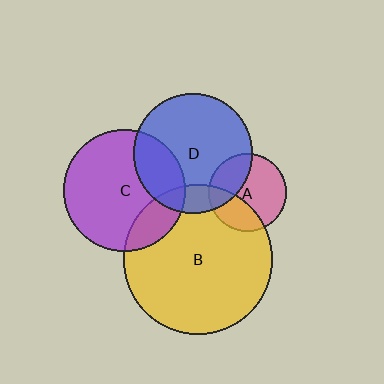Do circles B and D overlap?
Yes.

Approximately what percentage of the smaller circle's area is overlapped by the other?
Approximately 15%.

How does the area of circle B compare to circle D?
Approximately 1.6 times.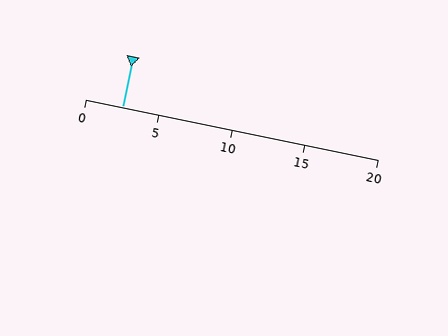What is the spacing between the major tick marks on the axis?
The major ticks are spaced 5 apart.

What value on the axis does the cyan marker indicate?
The marker indicates approximately 2.5.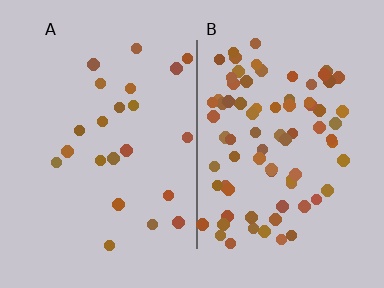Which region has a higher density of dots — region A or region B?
B (the right).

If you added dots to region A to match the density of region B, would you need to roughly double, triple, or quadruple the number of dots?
Approximately triple.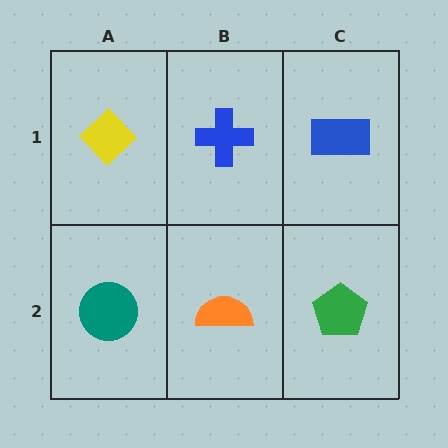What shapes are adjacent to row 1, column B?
An orange semicircle (row 2, column B), a yellow diamond (row 1, column A), a blue rectangle (row 1, column C).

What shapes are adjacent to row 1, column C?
A green pentagon (row 2, column C), a blue cross (row 1, column B).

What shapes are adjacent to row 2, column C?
A blue rectangle (row 1, column C), an orange semicircle (row 2, column B).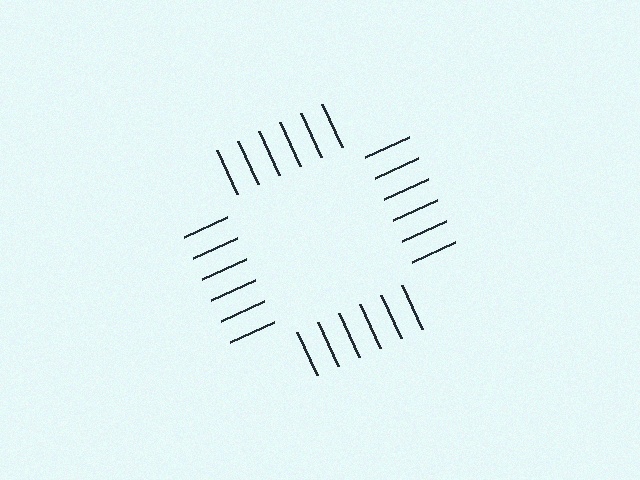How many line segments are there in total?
24 — 6 along each of the 4 edges.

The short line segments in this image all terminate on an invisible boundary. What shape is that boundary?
An illusory square — the line segments terminate on its edges but no continuous stroke is drawn.